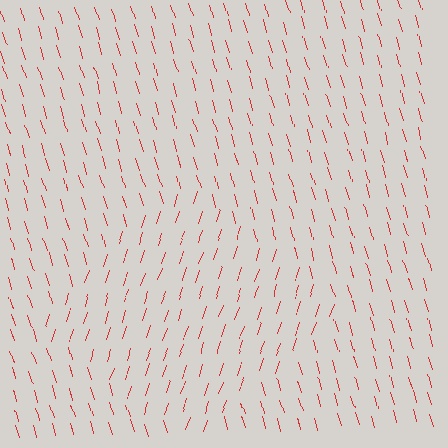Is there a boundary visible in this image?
Yes, there is a texture boundary formed by a change in line orientation.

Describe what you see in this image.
The image is filled with small red line segments. A diamond region in the image has lines oriented differently from the surrounding lines, creating a visible texture boundary.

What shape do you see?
I see a diamond.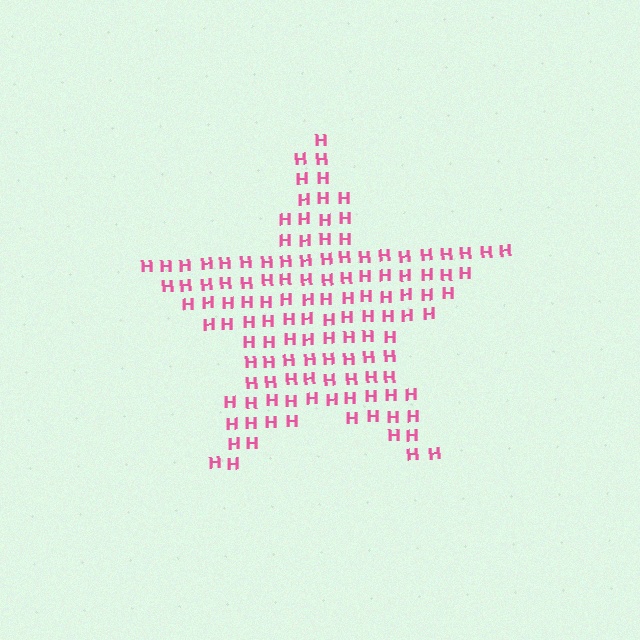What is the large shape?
The large shape is a star.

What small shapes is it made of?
It is made of small letter H's.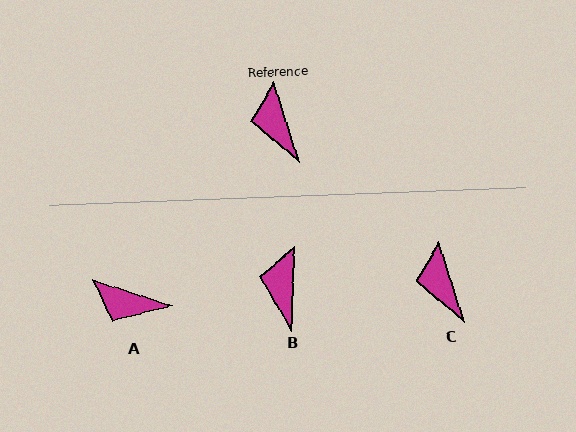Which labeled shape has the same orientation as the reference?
C.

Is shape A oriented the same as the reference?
No, it is off by about 54 degrees.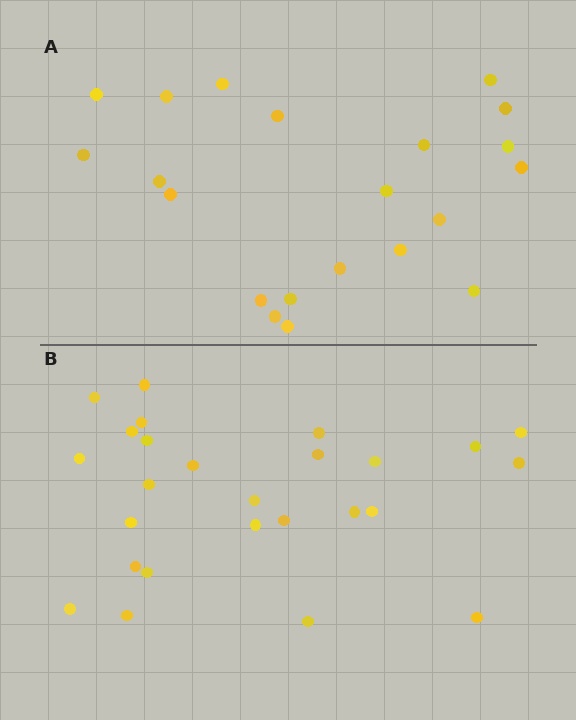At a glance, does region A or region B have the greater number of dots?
Region B (the bottom region) has more dots.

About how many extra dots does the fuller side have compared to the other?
Region B has about 5 more dots than region A.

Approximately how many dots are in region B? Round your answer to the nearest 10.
About 30 dots. (The exact count is 26, which rounds to 30.)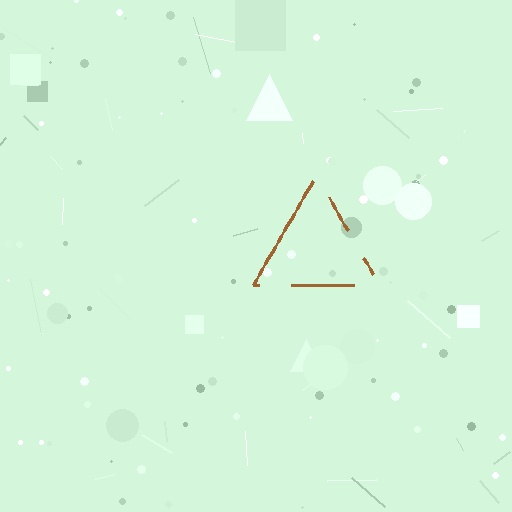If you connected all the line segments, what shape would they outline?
They would outline a triangle.